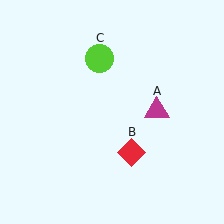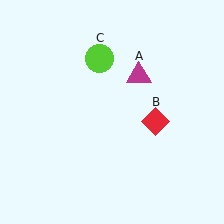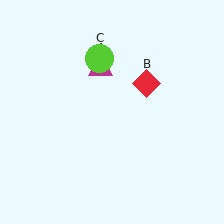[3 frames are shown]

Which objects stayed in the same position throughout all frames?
Lime circle (object C) remained stationary.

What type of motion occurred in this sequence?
The magenta triangle (object A), red diamond (object B) rotated counterclockwise around the center of the scene.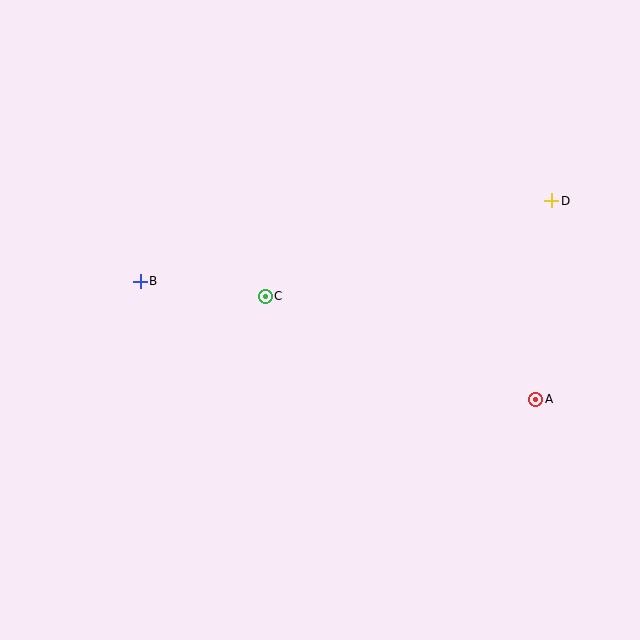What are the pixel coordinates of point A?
Point A is at (536, 399).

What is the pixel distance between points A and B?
The distance between A and B is 413 pixels.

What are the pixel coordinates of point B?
Point B is at (140, 281).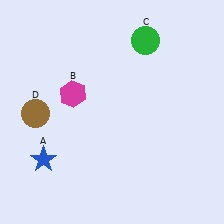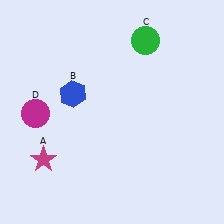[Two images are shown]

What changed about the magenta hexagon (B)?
In Image 1, B is magenta. In Image 2, it changed to blue.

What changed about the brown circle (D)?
In Image 1, D is brown. In Image 2, it changed to magenta.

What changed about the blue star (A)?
In Image 1, A is blue. In Image 2, it changed to magenta.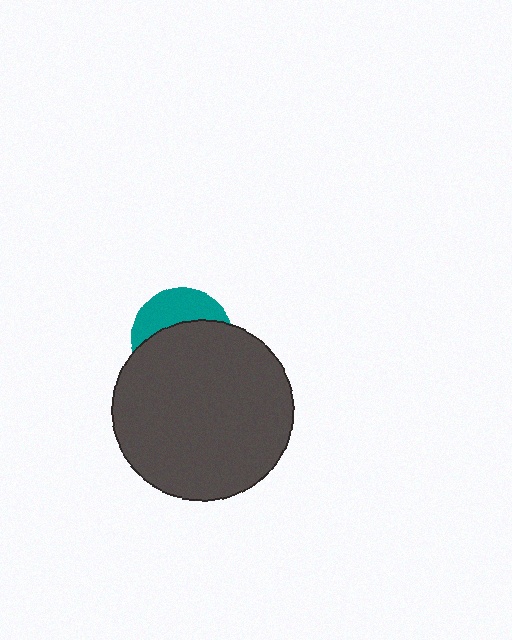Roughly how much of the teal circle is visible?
A small part of it is visible (roughly 36%).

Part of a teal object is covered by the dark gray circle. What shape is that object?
It is a circle.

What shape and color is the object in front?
The object in front is a dark gray circle.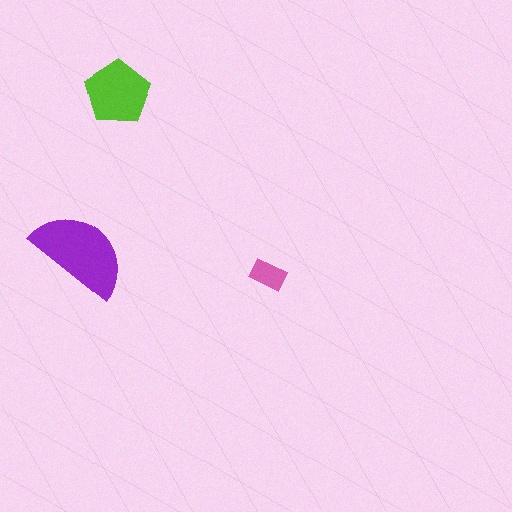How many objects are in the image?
There are 3 objects in the image.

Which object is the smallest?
The pink rectangle.